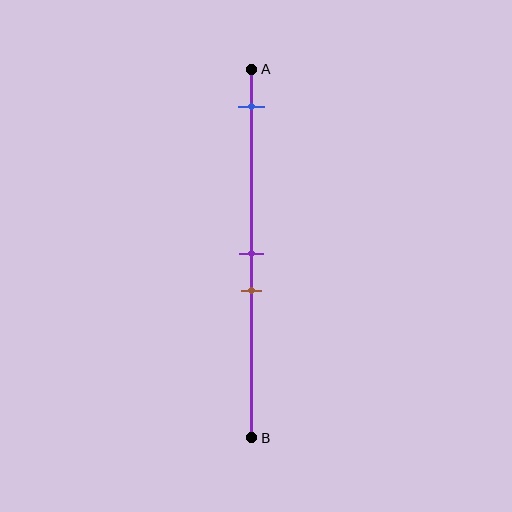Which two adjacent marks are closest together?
The purple and brown marks are the closest adjacent pair.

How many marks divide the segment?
There are 3 marks dividing the segment.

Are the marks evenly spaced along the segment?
No, the marks are not evenly spaced.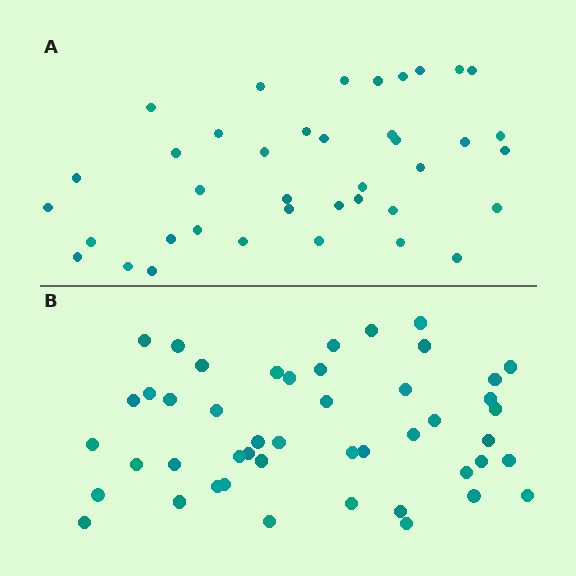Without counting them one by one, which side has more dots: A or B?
Region B (the bottom region) has more dots.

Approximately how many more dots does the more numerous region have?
Region B has roughly 8 or so more dots than region A.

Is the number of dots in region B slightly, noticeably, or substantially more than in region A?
Region B has only slightly more — the two regions are fairly close. The ratio is roughly 1.2 to 1.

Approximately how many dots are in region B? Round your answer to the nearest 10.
About 50 dots. (The exact count is 47, which rounds to 50.)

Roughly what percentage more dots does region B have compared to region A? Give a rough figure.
About 20% more.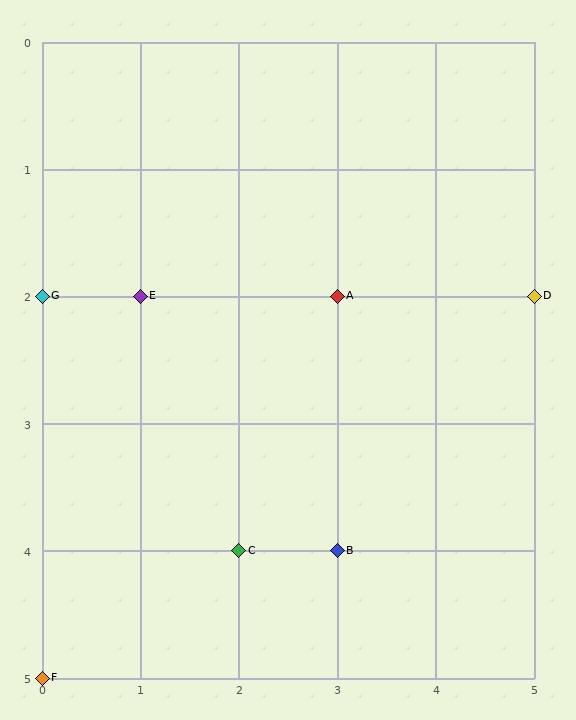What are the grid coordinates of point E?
Point E is at grid coordinates (1, 2).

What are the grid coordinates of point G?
Point G is at grid coordinates (0, 2).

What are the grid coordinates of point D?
Point D is at grid coordinates (5, 2).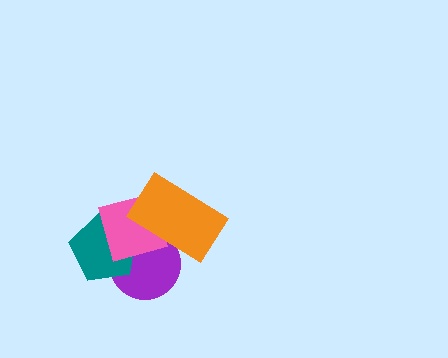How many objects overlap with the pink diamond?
3 objects overlap with the pink diamond.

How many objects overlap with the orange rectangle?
2 objects overlap with the orange rectangle.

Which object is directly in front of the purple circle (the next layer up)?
The teal pentagon is directly in front of the purple circle.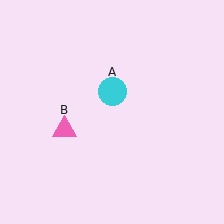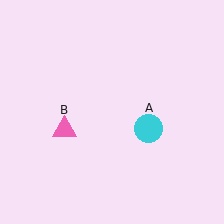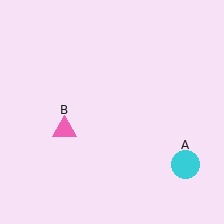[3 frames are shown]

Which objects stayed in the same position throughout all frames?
Pink triangle (object B) remained stationary.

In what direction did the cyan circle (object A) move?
The cyan circle (object A) moved down and to the right.